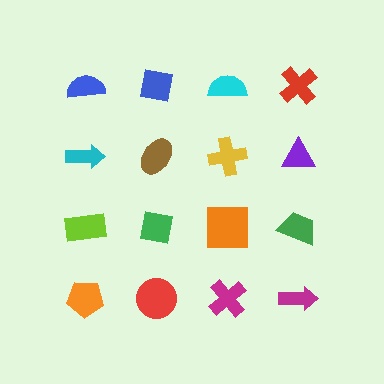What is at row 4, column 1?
An orange pentagon.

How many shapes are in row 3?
4 shapes.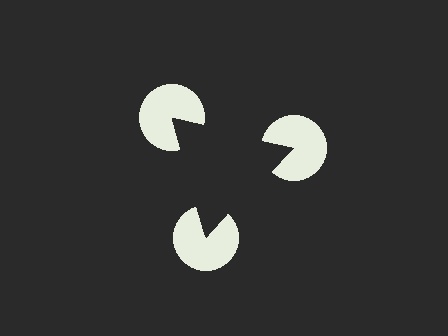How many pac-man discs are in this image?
There are 3 — one at each vertex of the illusory triangle.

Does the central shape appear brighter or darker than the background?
It typically appears slightly darker than the background, even though no actual brightness change is drawn.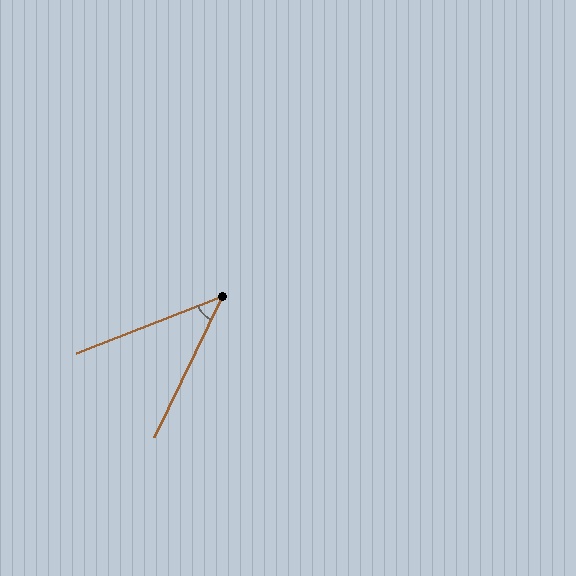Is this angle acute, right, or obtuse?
It is acute.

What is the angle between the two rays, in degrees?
Approximately 42 degrees.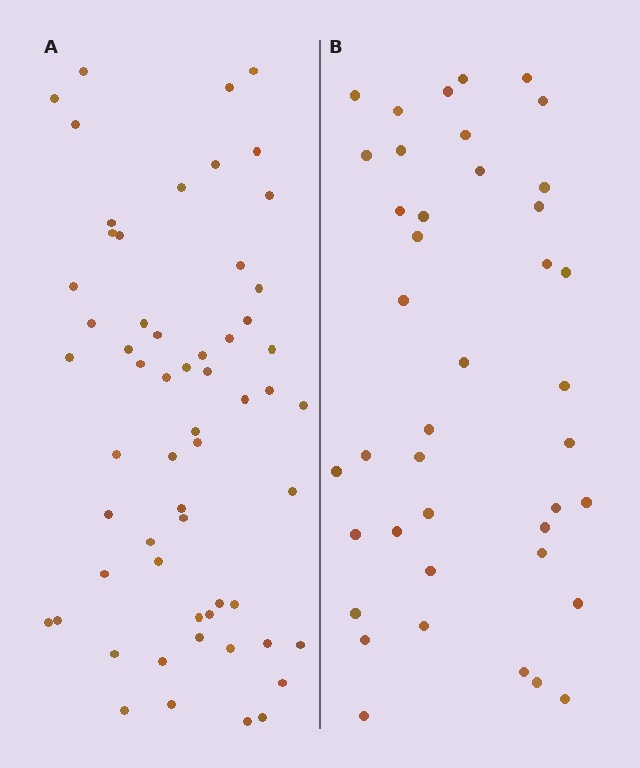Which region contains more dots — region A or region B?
Region A (the left region) has more dots.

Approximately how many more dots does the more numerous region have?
Region A has approximately 20 more dots than region B.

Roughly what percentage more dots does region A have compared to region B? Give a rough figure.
About 45% more.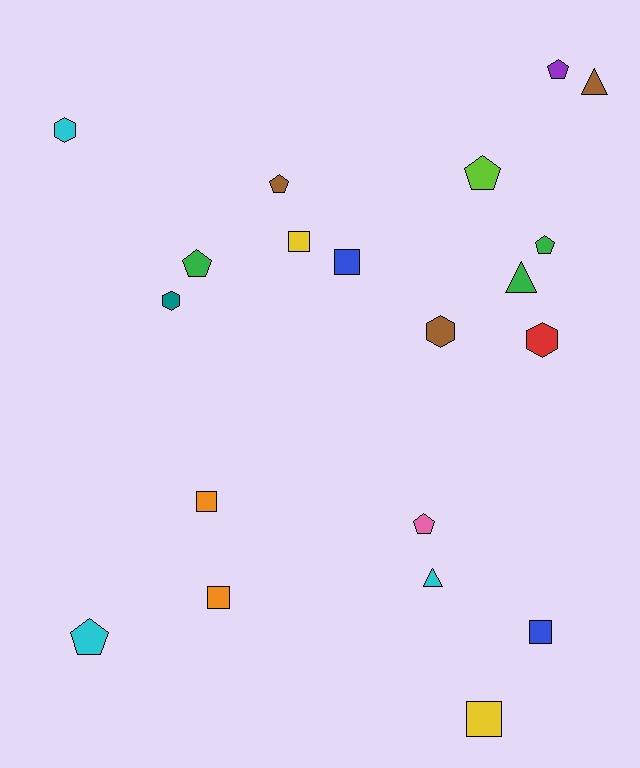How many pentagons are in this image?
There are 7 pentagons.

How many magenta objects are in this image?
There are no magenta objects.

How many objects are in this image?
There are 20 objects.